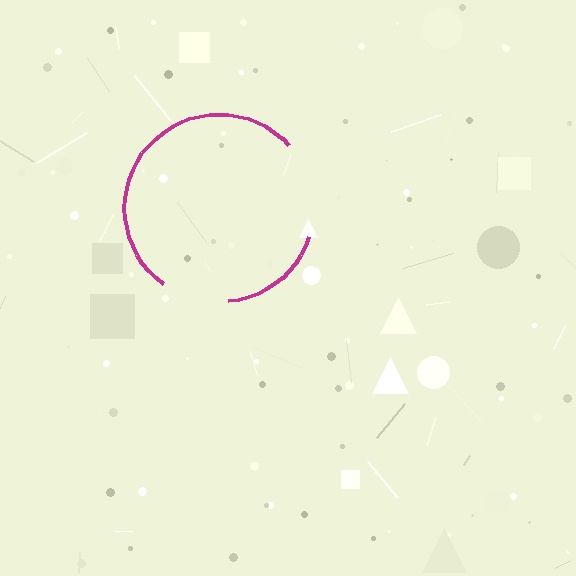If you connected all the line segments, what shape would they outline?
They would outline a circle.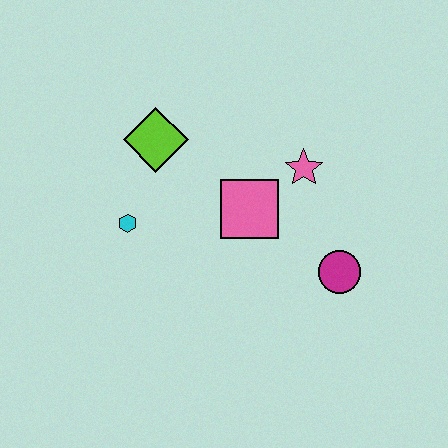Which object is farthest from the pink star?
The cyan hexagon is farthest from the pink star.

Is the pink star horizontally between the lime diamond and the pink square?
No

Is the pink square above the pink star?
No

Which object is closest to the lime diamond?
The cyan hexagon is closest to the lime diamond.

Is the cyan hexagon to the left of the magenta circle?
Yes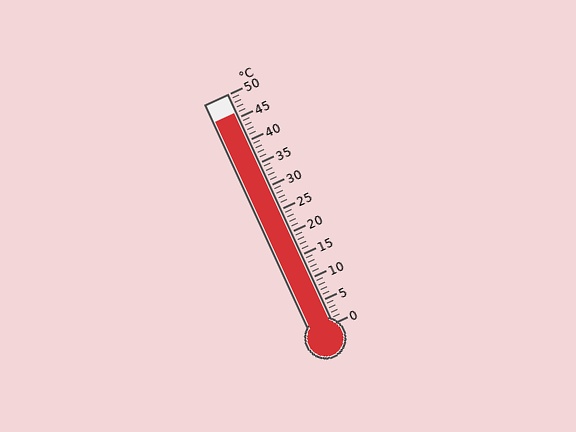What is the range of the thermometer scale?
The thermometer scale ranges from 0°C to 50°C.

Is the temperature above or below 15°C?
The temperature is above 15°C.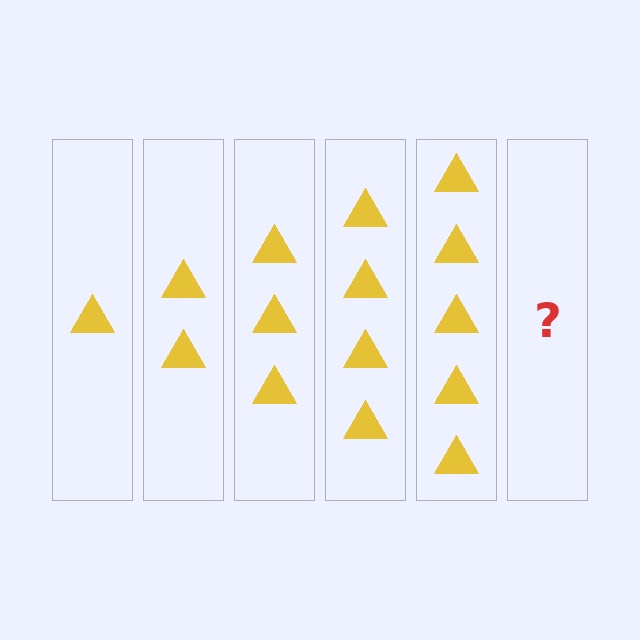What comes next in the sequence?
The next element should be 6 triangles.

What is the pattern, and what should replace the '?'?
The pattern is that each step adds one more triangle. The '?' should be 6 triangles.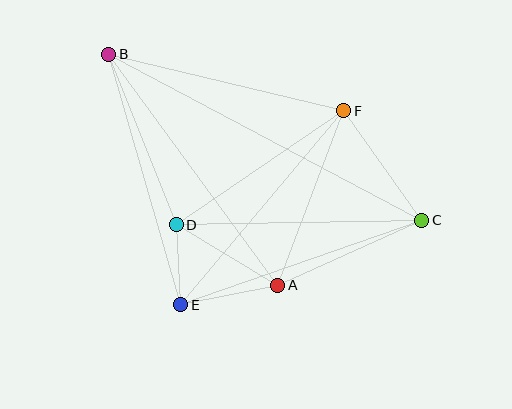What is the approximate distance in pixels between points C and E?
The distance between C and E is approximately 255 pixels.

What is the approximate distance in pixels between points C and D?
The distance between C and D is approximately 245 pixels.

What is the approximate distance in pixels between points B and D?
The distance between B and D is approximately 184 pixels.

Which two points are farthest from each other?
Points B and C are farthest from each other.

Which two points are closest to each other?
Points D and E are closest to each other.